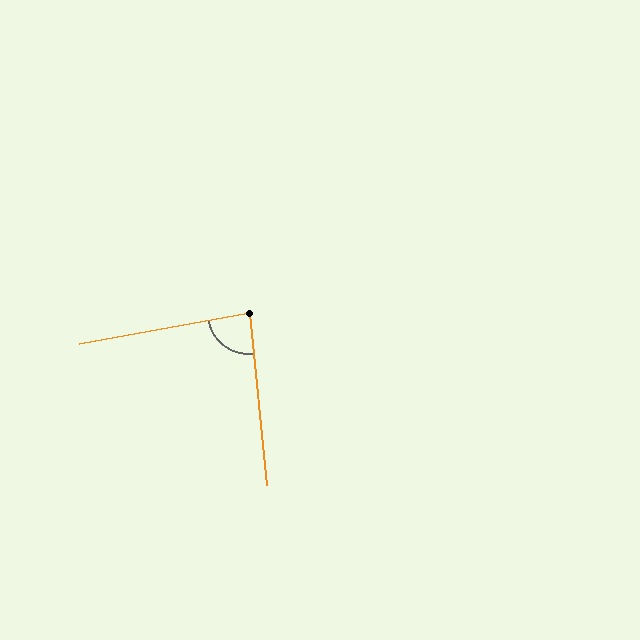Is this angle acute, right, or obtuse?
It is approximately a right angle.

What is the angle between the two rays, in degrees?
Approximately 85 degrees.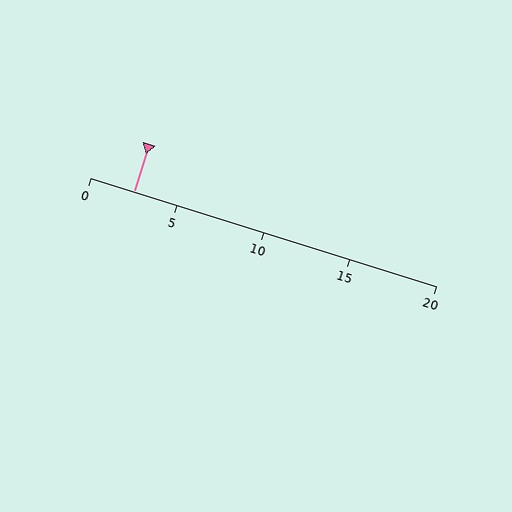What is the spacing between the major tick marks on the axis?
The major ticks are spaced 5 apart.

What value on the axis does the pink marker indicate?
The marker indicates approximately 2.5.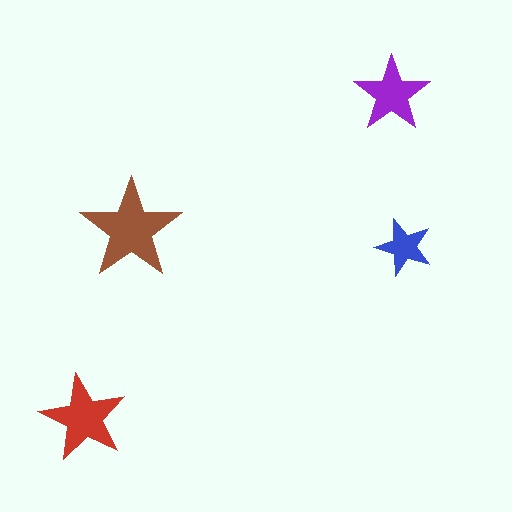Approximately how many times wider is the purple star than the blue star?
About 1.5 times wider.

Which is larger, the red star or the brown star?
The brown one.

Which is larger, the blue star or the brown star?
The brown one.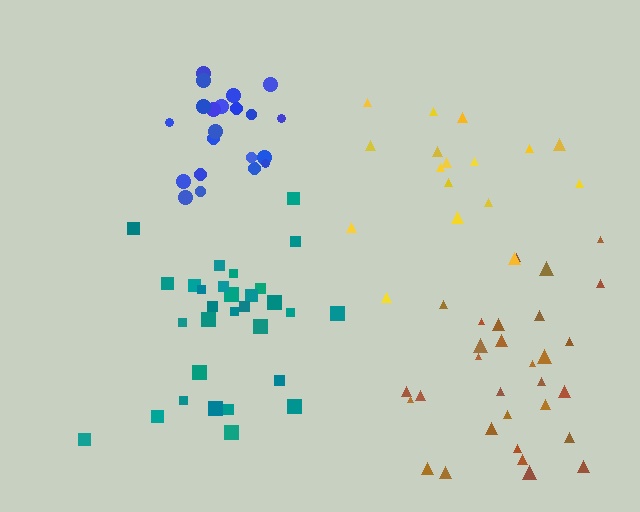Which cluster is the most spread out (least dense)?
Yellow.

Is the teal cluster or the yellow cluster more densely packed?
Teal.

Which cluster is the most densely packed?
Blue.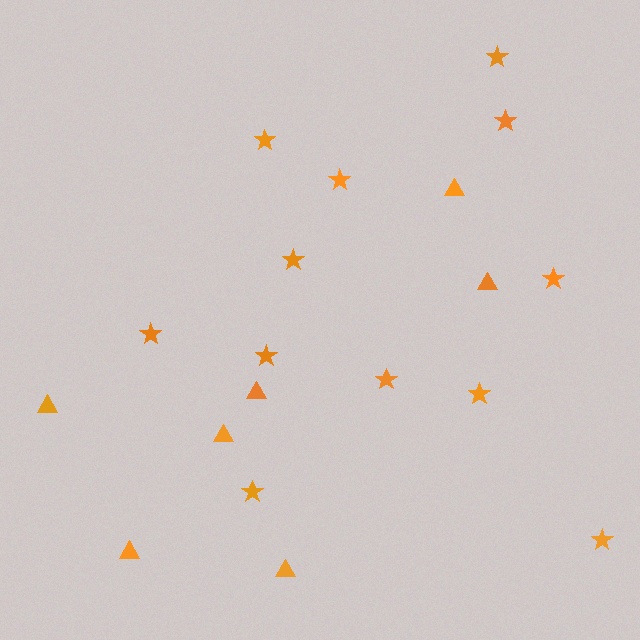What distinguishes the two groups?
There are 2 groups: one group of triangles (7) and one group of stars (12).